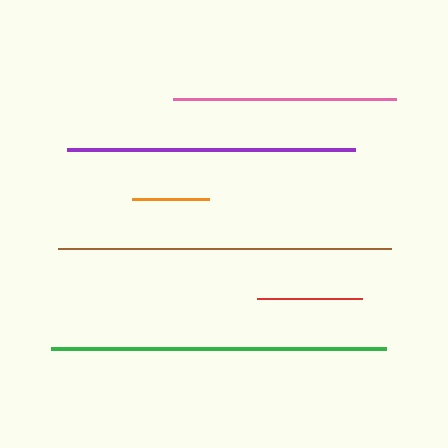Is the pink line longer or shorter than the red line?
The pink line is longer than the red line.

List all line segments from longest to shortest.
From longest to shortest: green, brown, purple, pink, red, orange.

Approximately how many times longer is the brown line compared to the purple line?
The brown line is approximately 1.2 times the length of the purple line.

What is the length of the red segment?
The red segment is approximately 105 pixels long.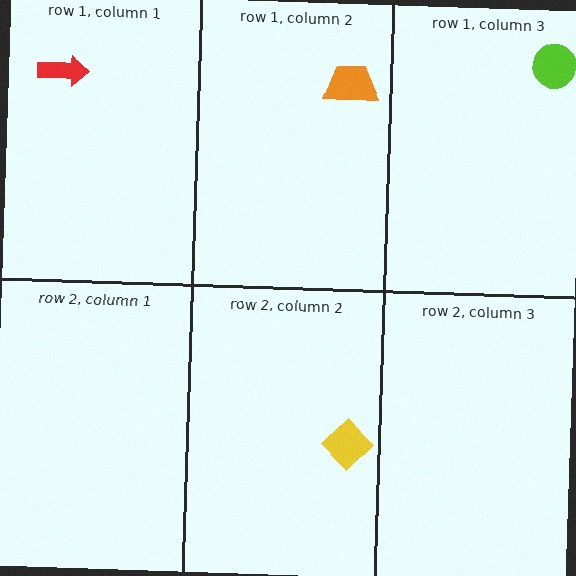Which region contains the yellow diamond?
The row 2, column 2 region.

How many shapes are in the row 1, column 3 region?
1.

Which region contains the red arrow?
The row 1, column 1 region.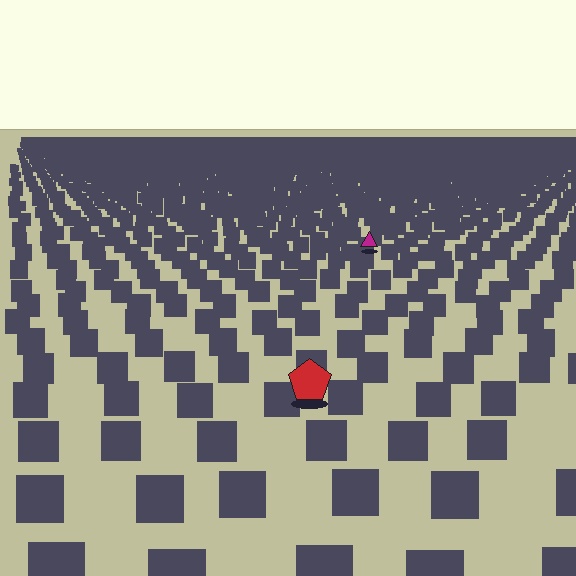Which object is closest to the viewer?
The red pentagon is closest. The texture marks near it are larger and more spread out.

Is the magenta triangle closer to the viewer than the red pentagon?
No. The red pentagon is closer — you can tell from the texture gradient: the ground texture is coarser near it.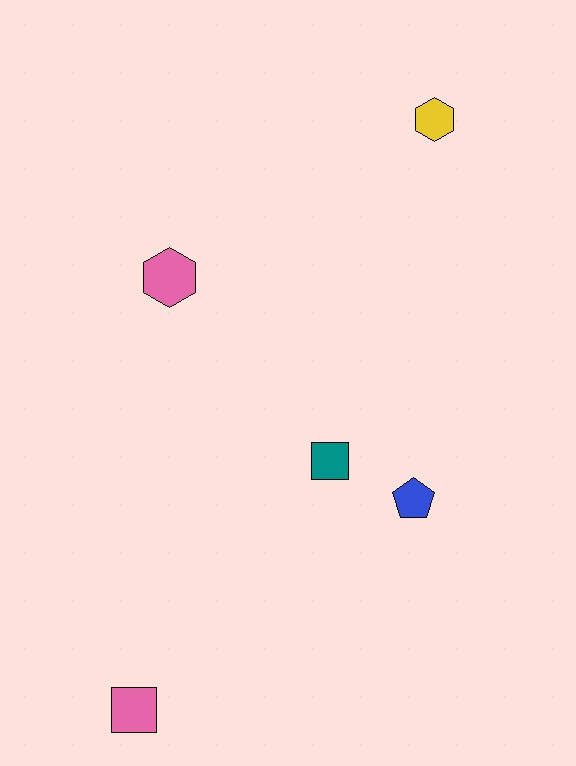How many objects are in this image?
There are 5 objects.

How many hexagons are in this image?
There are 2 hexagons.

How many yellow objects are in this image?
There is 1 yellow object.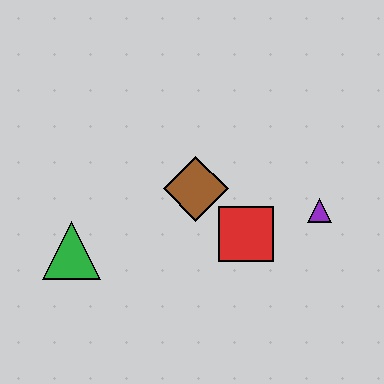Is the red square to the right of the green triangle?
Yes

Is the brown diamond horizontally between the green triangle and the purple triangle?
Yes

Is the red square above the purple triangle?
No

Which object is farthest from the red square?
The green triangle is farthest from the red square.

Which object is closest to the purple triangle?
The red square is closest to the purple triangle.